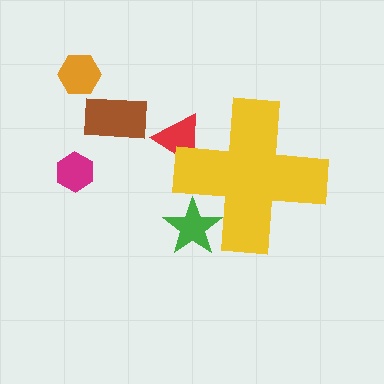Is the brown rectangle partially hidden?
No, the brown rectangle is fully visible.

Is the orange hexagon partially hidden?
No, the orange hexagon is fully visible.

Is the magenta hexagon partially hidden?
No, the magenta hexagon is fully visible.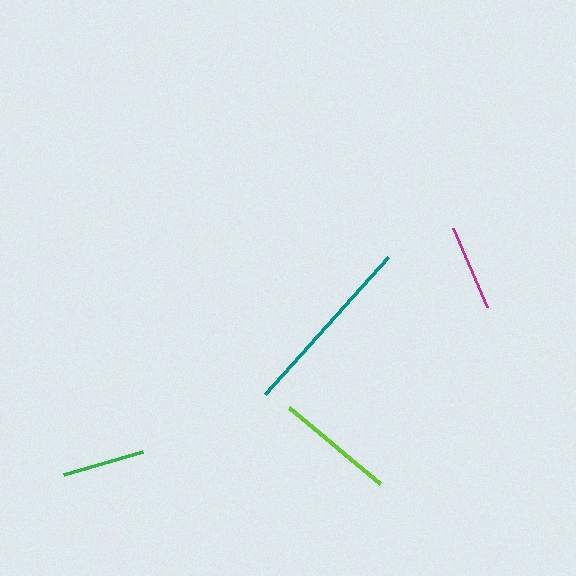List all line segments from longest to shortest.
From longest to shortest: teal, lime, magenta, green.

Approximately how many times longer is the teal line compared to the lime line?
The teal line is approximately 1.5 times the length of the lime line.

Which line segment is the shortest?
The green line is the shortest at approximately 82 pixels.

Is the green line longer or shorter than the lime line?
The lime line is longer than the green line.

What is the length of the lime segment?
The lime segment is approximately 119 pixels long.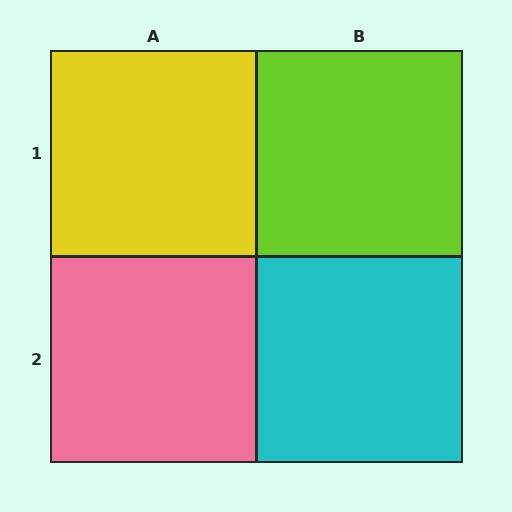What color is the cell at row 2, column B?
Cyan.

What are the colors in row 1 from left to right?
Yellow, lime.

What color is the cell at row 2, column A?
Pink.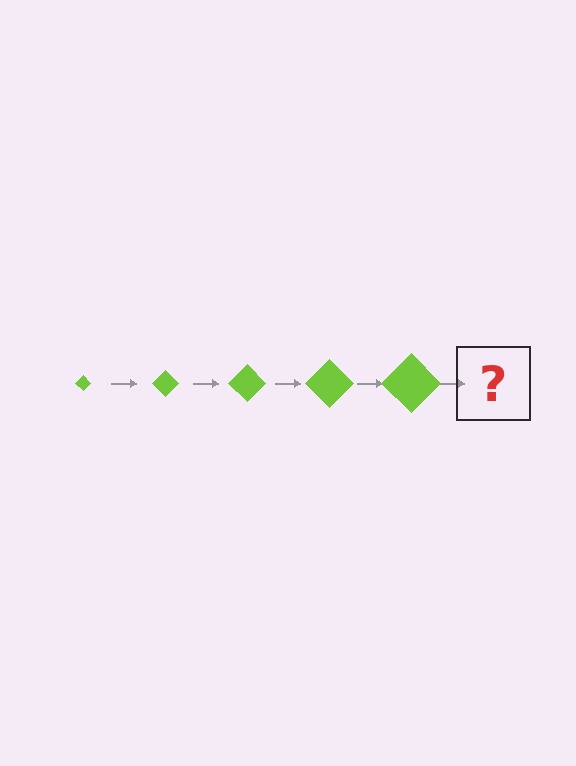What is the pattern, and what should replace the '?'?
The pattern is that the diamond gets progressively larger each step. The '?' should be a lime diamond, larger than the previous one.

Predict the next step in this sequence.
The next step is a lime diamond, larger than the previous one.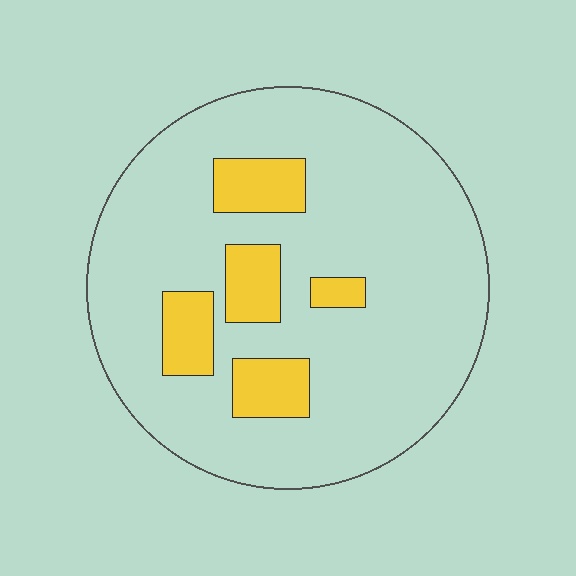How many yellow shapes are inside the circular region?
5.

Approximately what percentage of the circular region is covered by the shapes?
Approximately 15%.